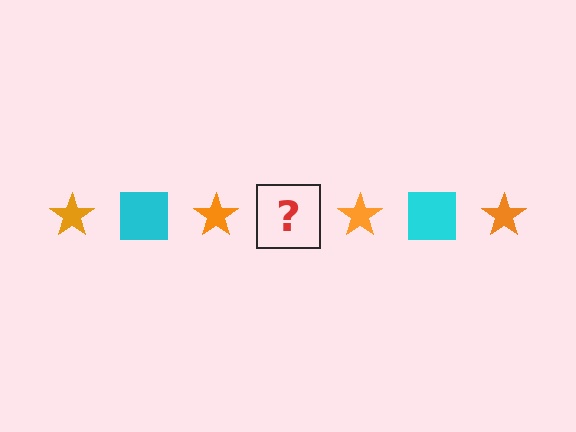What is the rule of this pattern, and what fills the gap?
The rule is that the pattern alternates between orange star and cyan square. The gap should be filled with a cyan square.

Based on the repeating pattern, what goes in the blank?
The blank should be a cyan square.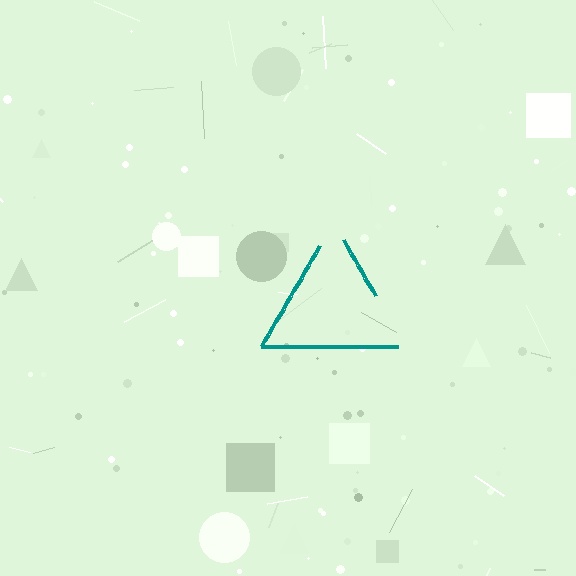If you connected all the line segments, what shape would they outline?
They would outline a triangle.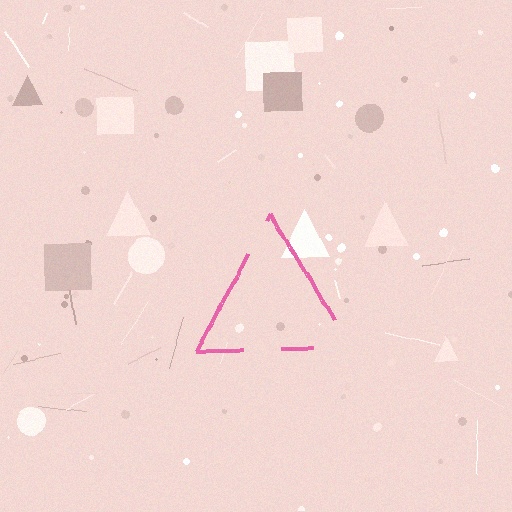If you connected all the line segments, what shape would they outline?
They would outline a triangle.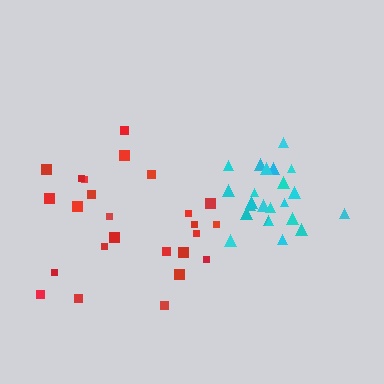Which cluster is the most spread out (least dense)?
Red.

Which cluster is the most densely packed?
Cyan.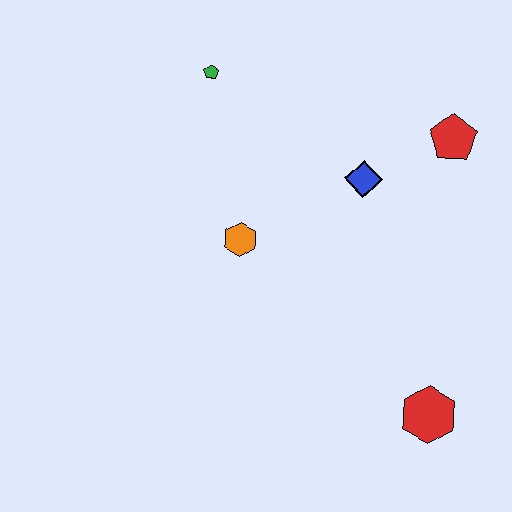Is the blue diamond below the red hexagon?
No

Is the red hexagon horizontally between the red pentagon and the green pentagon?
Yes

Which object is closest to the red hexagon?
The blue diamond is closest to the red hexagon.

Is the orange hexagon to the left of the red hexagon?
Yes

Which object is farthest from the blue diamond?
The red hexagon is farthest from the blue diamond.